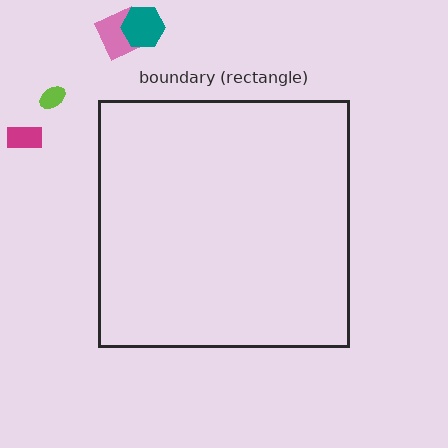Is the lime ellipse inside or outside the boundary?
Outside.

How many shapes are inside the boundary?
0 inside, 4 outside.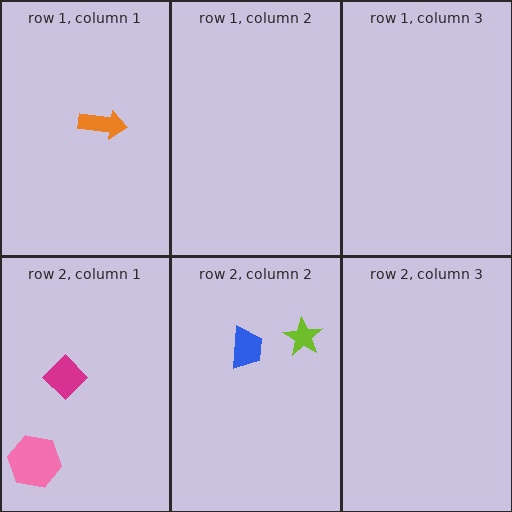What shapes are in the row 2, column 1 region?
The magenta diamond, the pink hexagon.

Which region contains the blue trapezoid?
The row 2, column 2 region.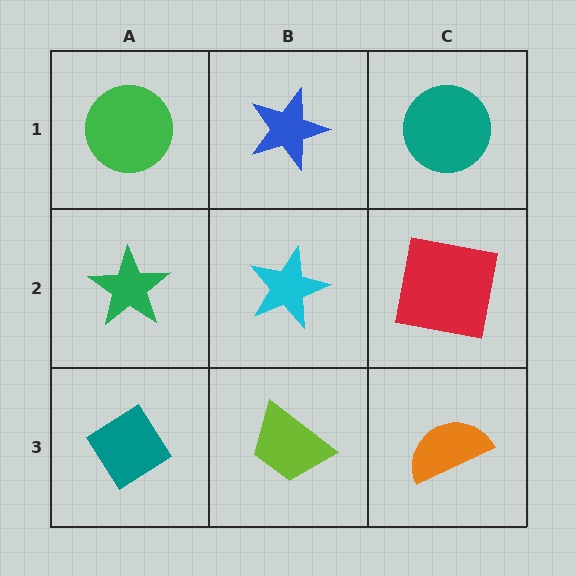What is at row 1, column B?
A blue star.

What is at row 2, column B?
A cyan star.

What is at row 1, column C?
A teal circle.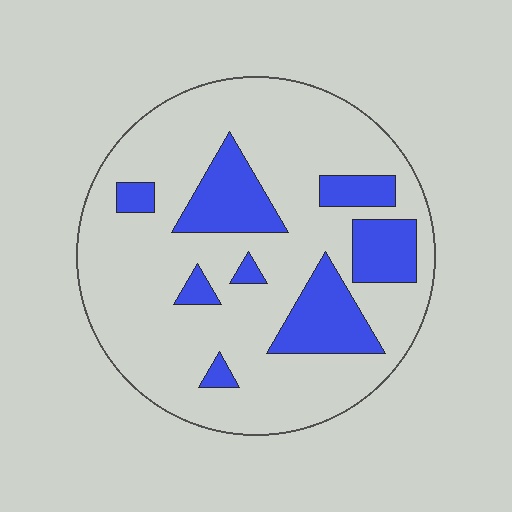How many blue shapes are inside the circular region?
8.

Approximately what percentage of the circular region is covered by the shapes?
Approximately 20%.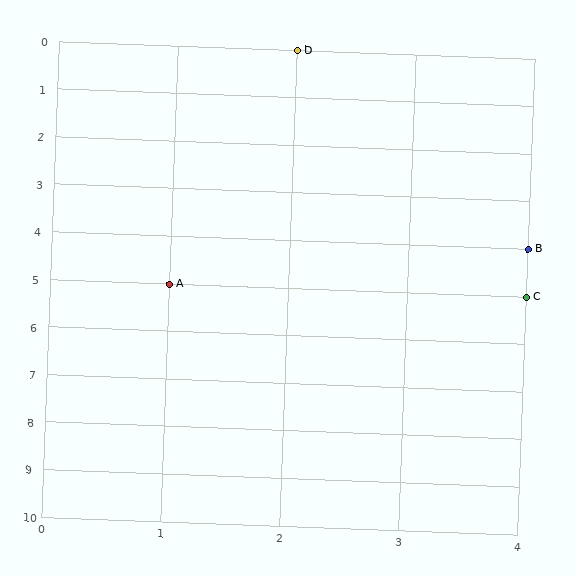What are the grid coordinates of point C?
Point C is at grid coordinates (4, 5).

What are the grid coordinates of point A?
Point A is at grid coordinates (1, 5).